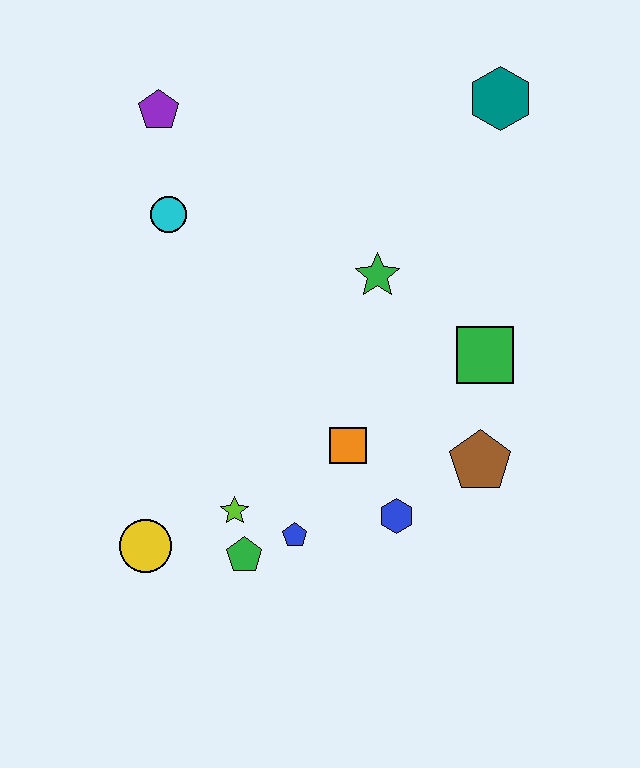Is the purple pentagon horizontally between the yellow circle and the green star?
Yes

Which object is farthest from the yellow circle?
The teal hexagon is farthest from the yellow circle.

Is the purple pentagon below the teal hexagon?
Yes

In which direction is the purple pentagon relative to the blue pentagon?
The purple pentagon is above the blue pentagon.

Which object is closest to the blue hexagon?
The orange square is closest to the blue hexagon.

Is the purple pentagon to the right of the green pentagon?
No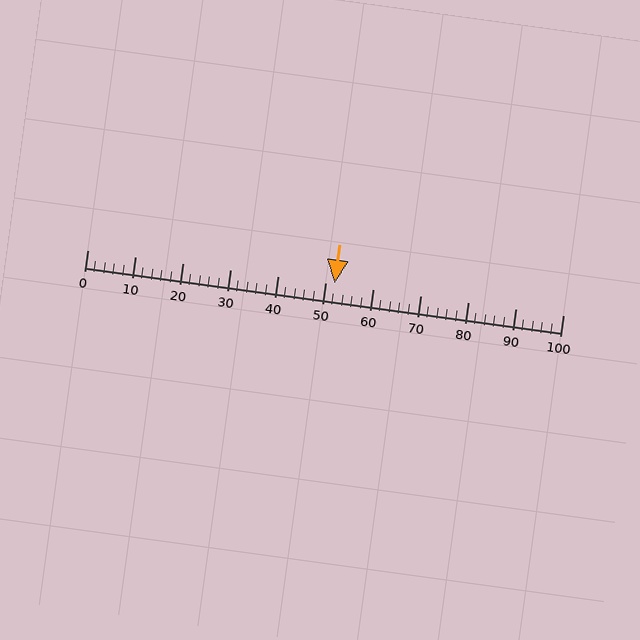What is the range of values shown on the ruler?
The ruler shows values from 0 to 100.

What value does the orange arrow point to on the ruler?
The orange arrow points to approximately 52.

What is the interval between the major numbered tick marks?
The major tick marks are spaced 10 units apart.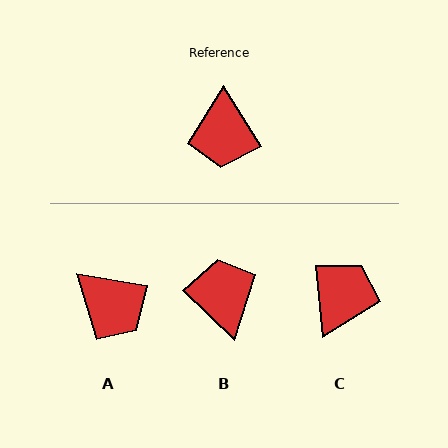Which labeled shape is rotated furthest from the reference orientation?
B, about 165 degrees away.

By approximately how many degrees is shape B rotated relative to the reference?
Approximately 165 degrees clockwise.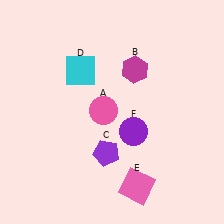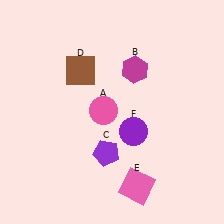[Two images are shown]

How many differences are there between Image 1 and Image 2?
There is 1 difference between the two images.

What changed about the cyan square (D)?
In Image 1, D is cyan. In Image 2, it changed to brown.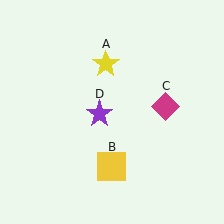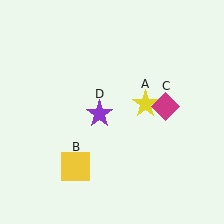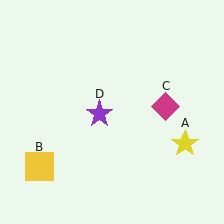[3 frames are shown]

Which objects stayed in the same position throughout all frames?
Magenta diamond (object C) and purple star (object D) remained stationary.